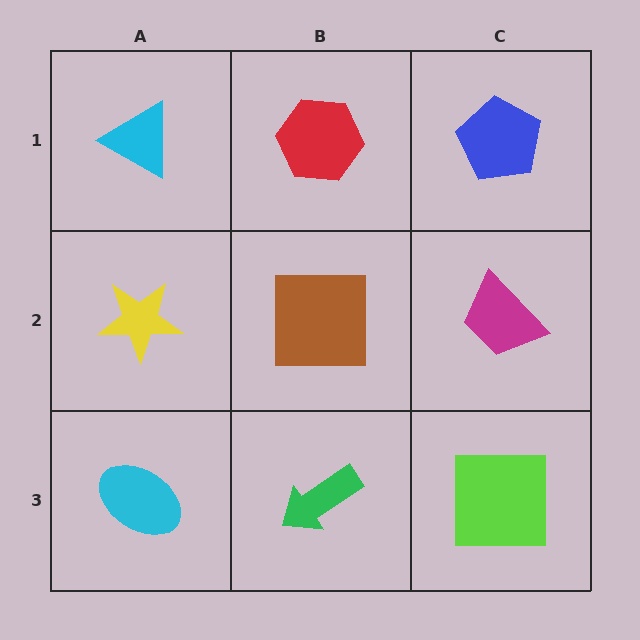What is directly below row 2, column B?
A green arrow.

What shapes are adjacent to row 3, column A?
A yellow star (row 2, column A), a green arrow (row 3, column B).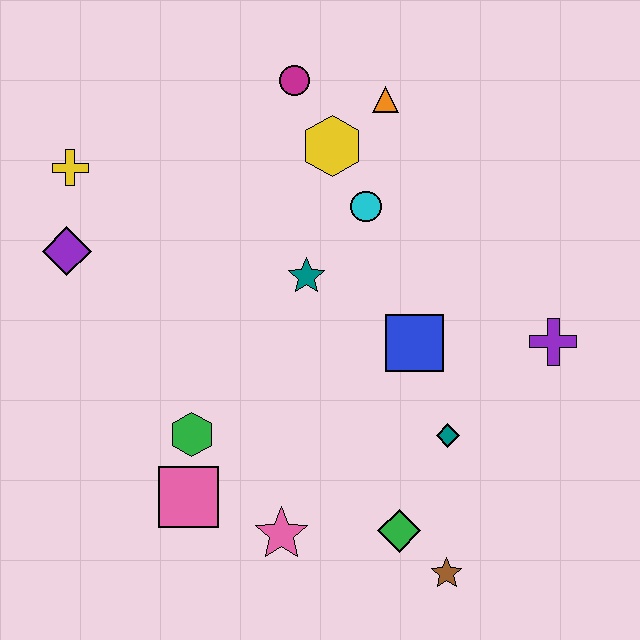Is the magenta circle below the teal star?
No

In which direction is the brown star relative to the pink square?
The brown star is to the right of the pink square.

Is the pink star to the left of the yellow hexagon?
Yes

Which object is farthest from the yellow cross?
The brown star is farthest from the yellow cross.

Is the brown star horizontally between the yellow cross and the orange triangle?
No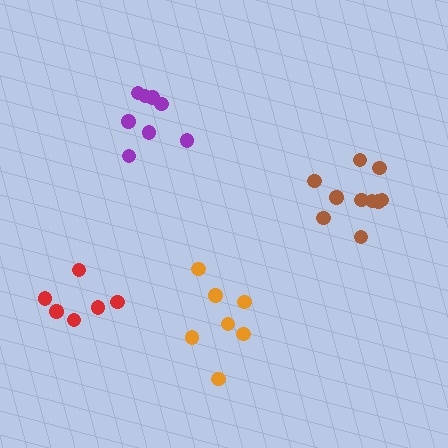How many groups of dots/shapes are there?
There are 4 groups.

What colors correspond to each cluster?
The clusters are colored: purple, red, orange, brown.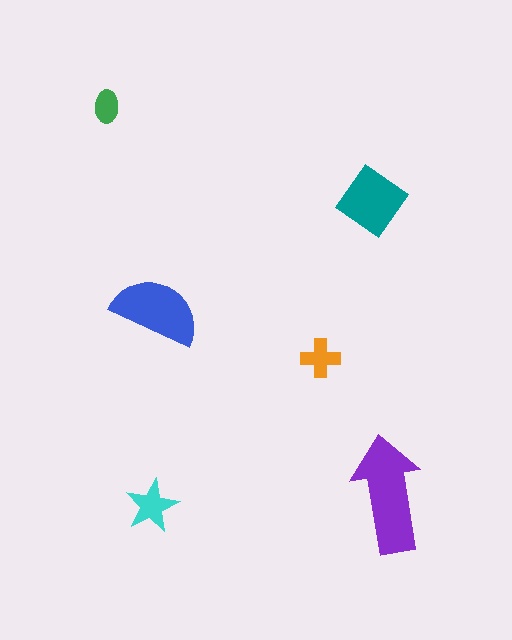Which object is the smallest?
The green ellipse.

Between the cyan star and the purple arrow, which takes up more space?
The purple arrow.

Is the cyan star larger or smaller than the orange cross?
Larger.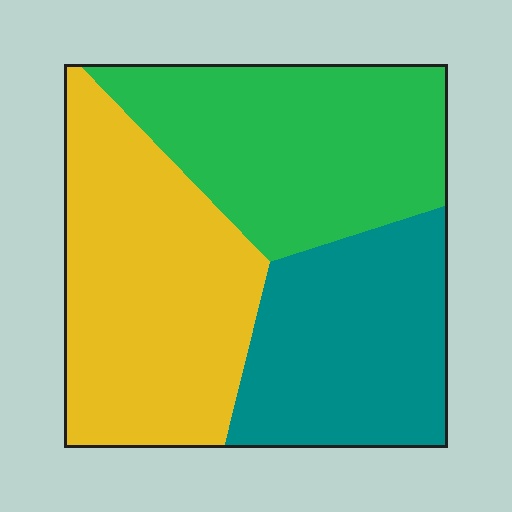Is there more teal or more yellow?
Yellow.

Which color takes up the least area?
Teal, at roughly 30%.